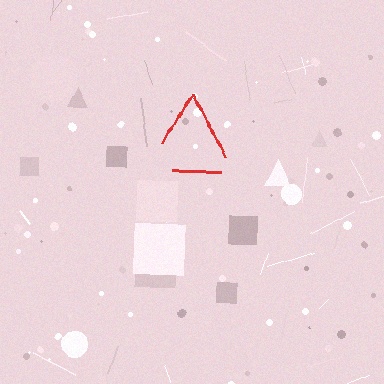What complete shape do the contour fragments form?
The contour fragments form a triangle.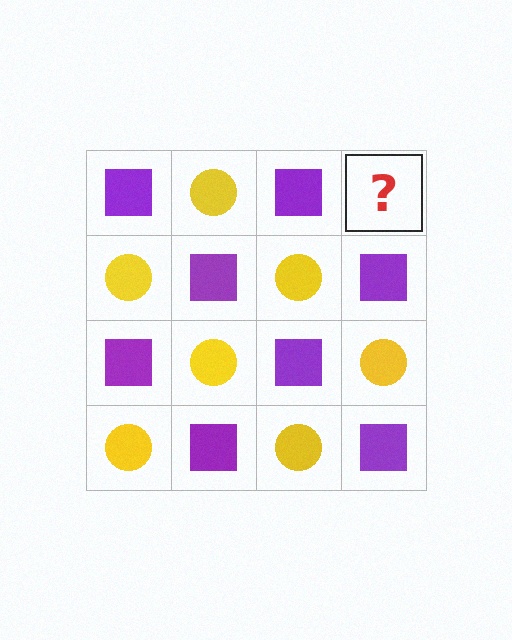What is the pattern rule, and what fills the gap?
The rule is that it alternates purple square and yellow circle in a checkerboard pattern. The gap should be filled with a yellow circle.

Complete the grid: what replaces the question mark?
The question mark should be replaced with a yellow circle.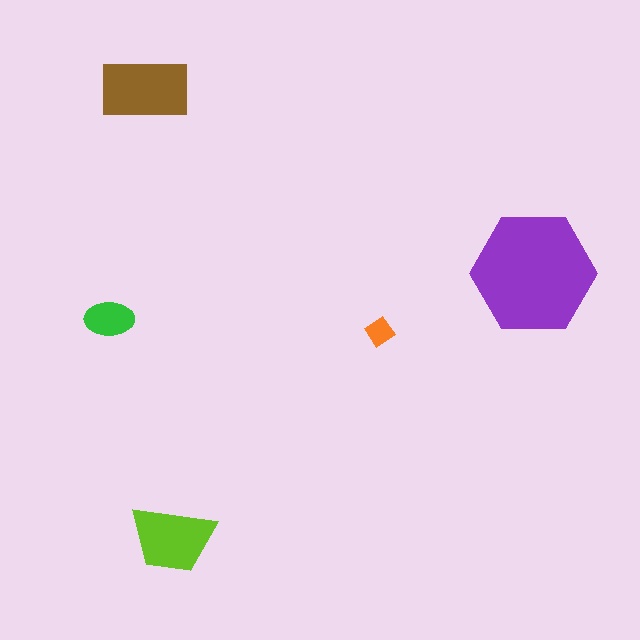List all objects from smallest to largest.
The orange diamond, the green ellipse, the lime trapezoid, the brown rectangle, the purple hexagon.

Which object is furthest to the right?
The purple hexagon is rightmost.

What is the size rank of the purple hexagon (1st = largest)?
1st.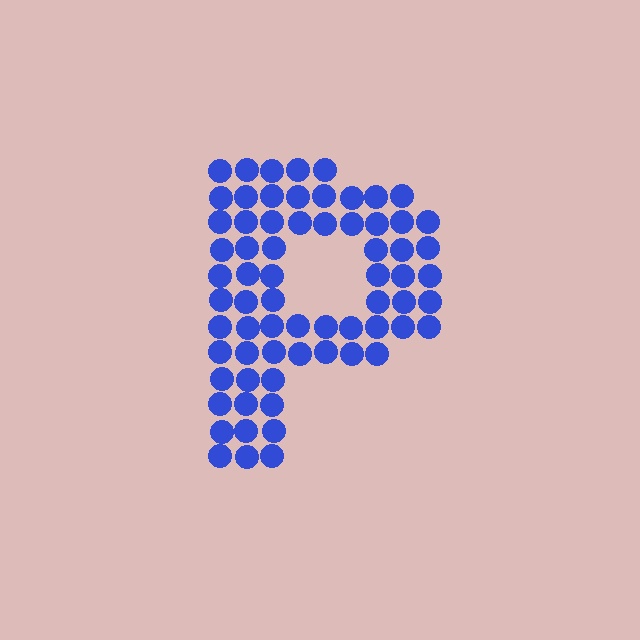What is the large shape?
The large shape is the letter P.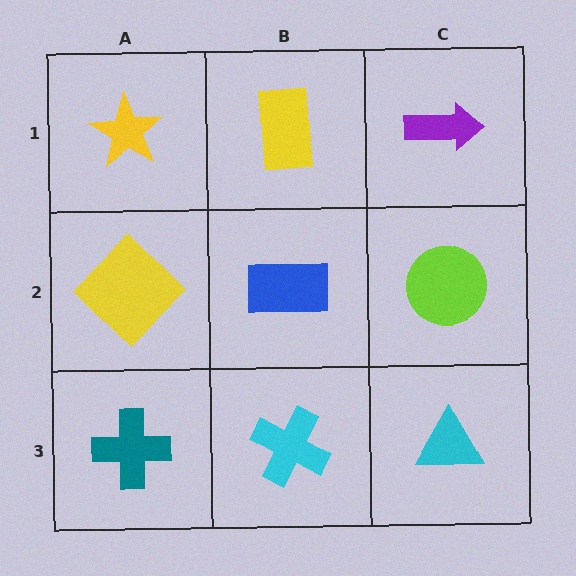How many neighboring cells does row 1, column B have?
3.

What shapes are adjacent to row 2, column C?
A purple arrow (row 1, column C), a cyan triangle (row 3, column C), a blue rectangle (row 2, column B).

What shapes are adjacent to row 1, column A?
A yellow diamond (row 2, column A), a yellow rectangle (row 1, column B).